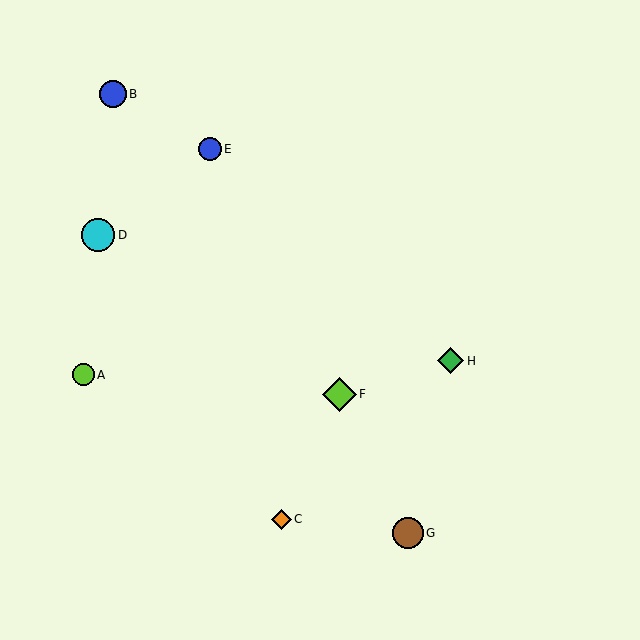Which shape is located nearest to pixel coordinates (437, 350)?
The green diamond (labeled H) at (451, 361) is nearest to that location.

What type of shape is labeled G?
Shape G is a brown circle.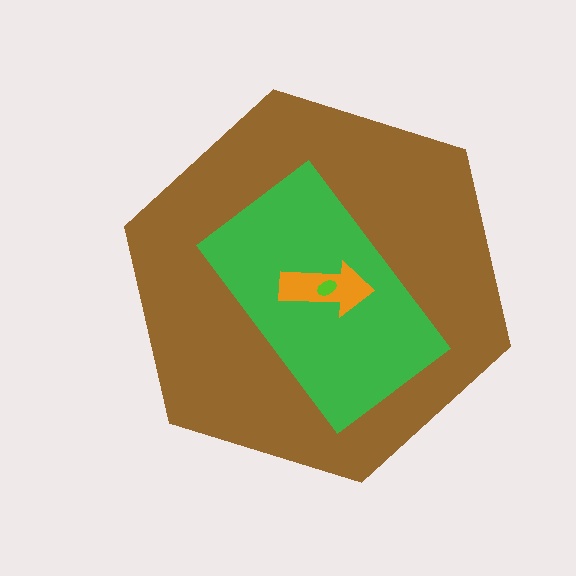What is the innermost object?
The lime ellipse.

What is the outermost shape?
The brown hexagon.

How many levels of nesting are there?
4.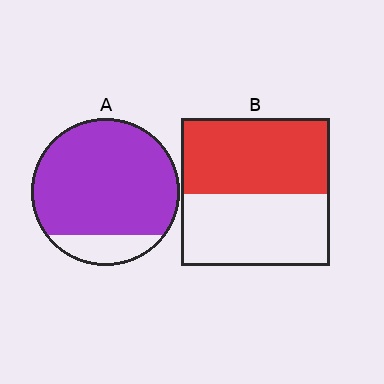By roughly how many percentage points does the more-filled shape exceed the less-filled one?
By roughly 35 percentage points (A over B).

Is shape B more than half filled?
Roughly half.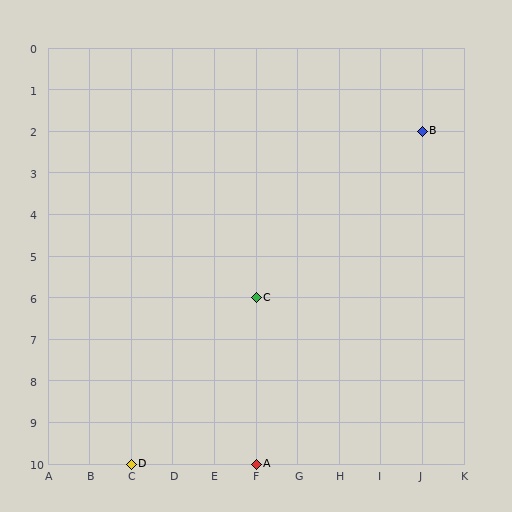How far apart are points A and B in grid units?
Points A and B are 4 columns and 8 rows apart (about 8.9 grid units diagonally).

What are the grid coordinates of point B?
Point B is at grid coordinates (J, 2).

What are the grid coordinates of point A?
Point A is at grid coordinates (F, 10).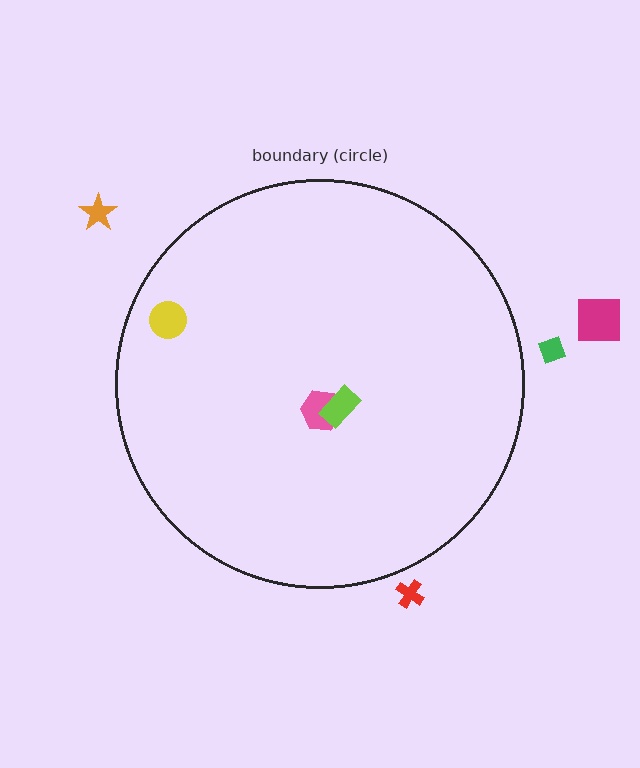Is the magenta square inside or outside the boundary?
Outside.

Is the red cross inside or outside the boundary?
Outside.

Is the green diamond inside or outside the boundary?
Outside.